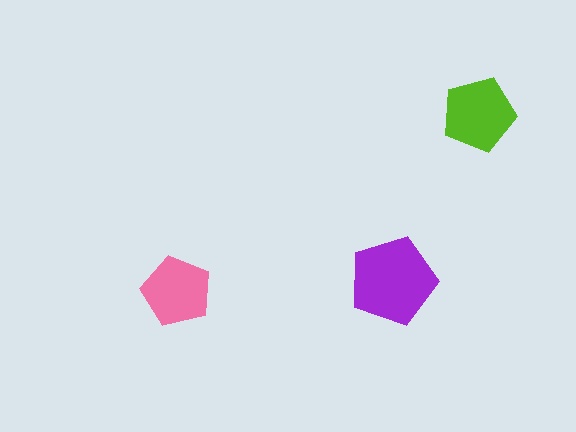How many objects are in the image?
There are 3 objects in the image.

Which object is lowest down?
The pink pentagon is bottommost.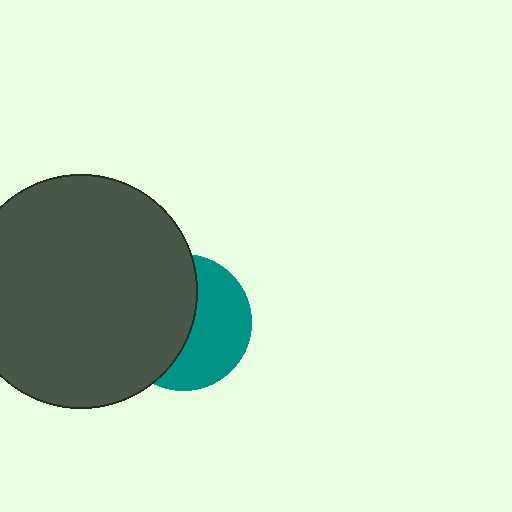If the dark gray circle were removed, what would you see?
You would see the complete teal circle.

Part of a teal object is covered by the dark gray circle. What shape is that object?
It is a circle.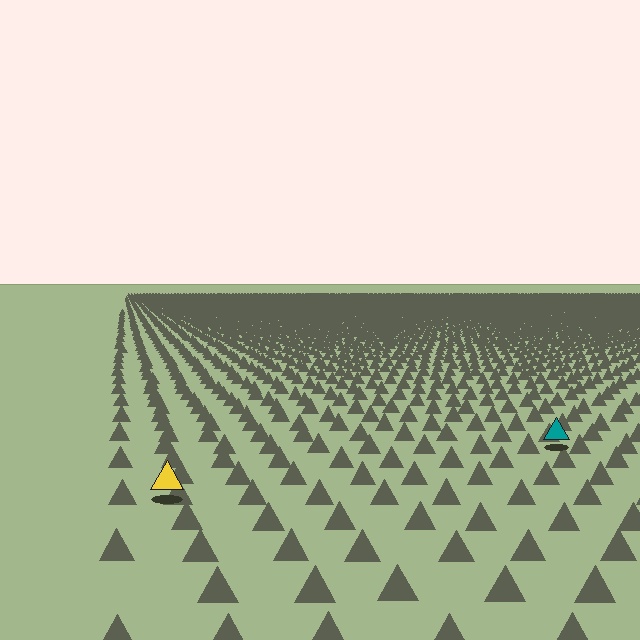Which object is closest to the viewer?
The yellow triangle is closest. The texture marks near it are larger and more spread out.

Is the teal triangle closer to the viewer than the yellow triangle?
No. The yellow triangle is closer — you can tell from the texture gradient: the ground texture is coarser near it.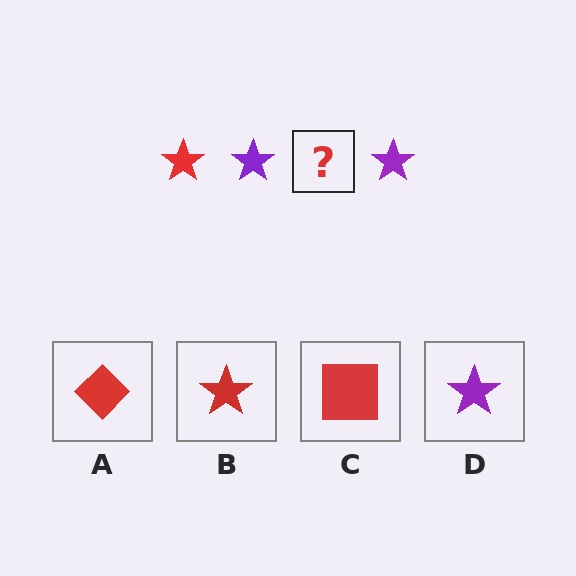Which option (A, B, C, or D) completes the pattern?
B.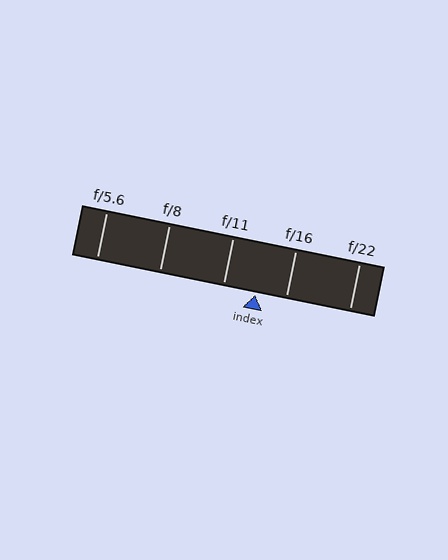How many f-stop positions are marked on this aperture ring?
There are 5 f-stop positions marked.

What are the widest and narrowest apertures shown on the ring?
The widest aperture shown is f/5.6 and the narrowest is f/22.